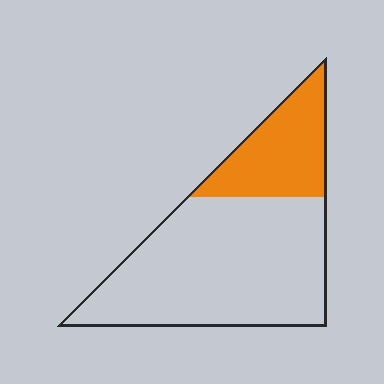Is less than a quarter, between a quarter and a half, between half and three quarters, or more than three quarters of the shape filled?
Between a quarter and a half.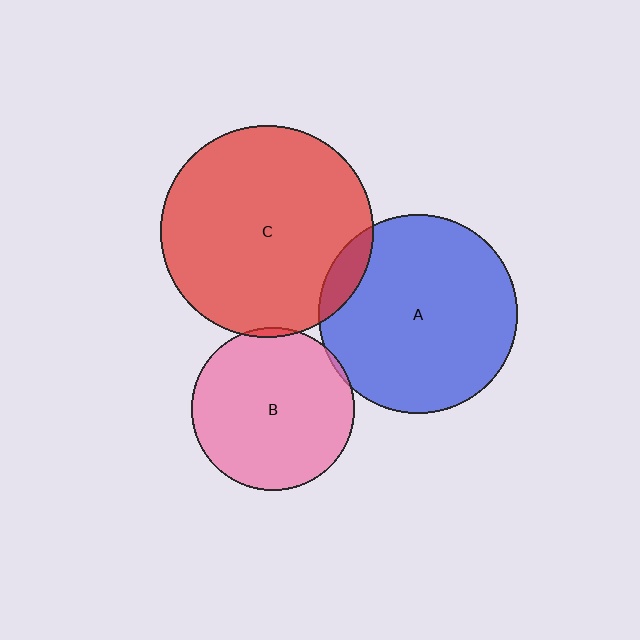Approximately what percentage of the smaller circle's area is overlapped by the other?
Approximately 5%.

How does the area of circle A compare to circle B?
Approximately 1.5 times.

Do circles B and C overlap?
Yes.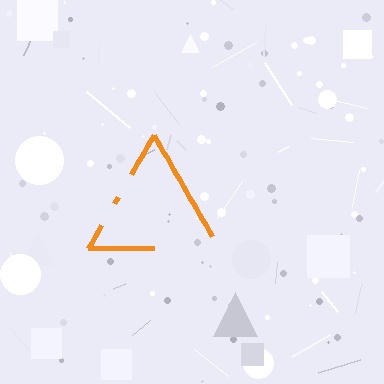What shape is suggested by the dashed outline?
The dashed outline suggests a triangle.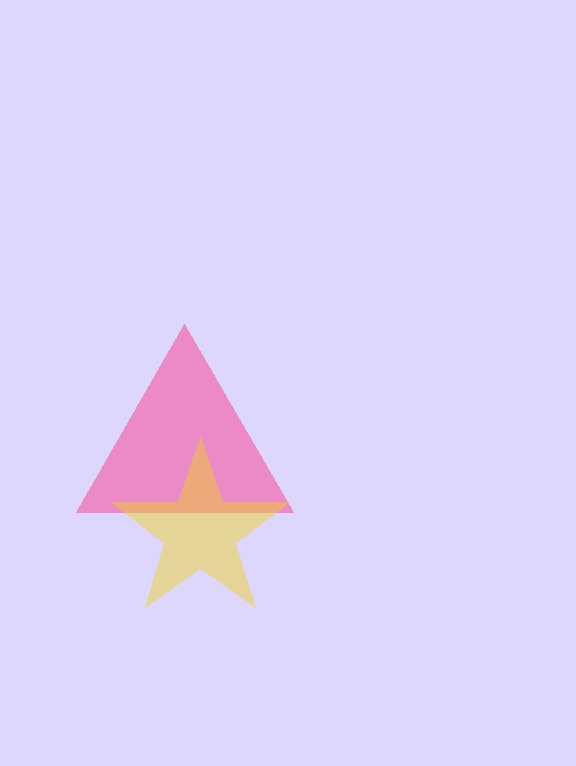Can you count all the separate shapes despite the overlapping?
Yes, there are 2 separate shapes.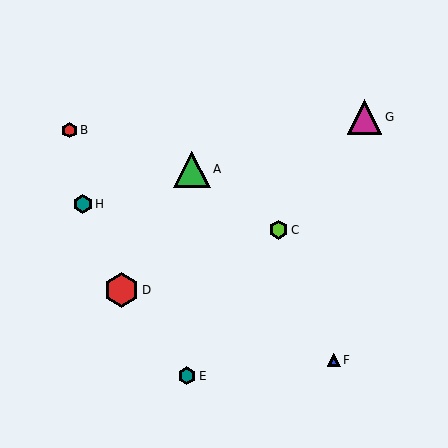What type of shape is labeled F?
Shape F is a blue triangle.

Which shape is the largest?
The green triangle (labeled A) is the largest.